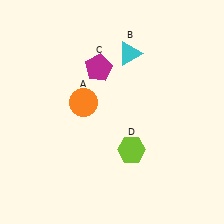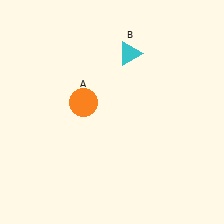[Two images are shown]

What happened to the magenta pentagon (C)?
The magenta pentagon (C) was removed in Image 2. It was in the top-left area of Image 1.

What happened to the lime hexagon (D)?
The lime hexagon (D) was removed in Image 2. It was in the bottom-right area of Image 1.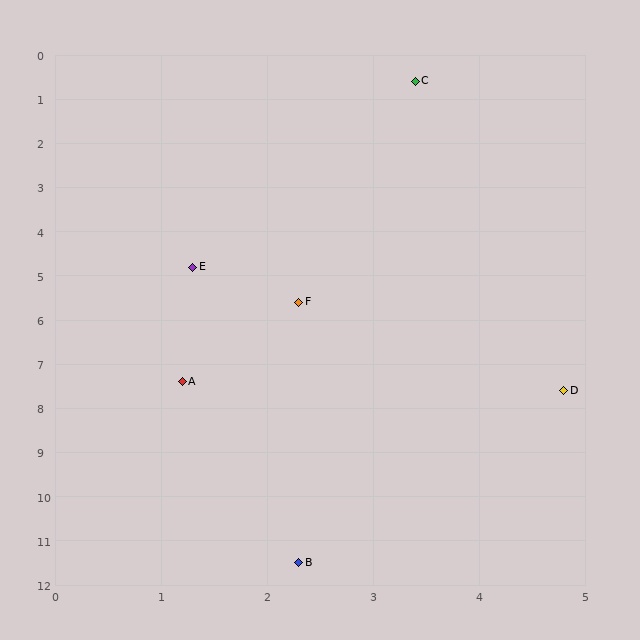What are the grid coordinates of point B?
Point B is at approximately (2.3, 11.5).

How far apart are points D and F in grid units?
Points D and F are about 3.2 grid units apart.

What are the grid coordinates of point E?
Point E is at approximately (1.3, 4.8).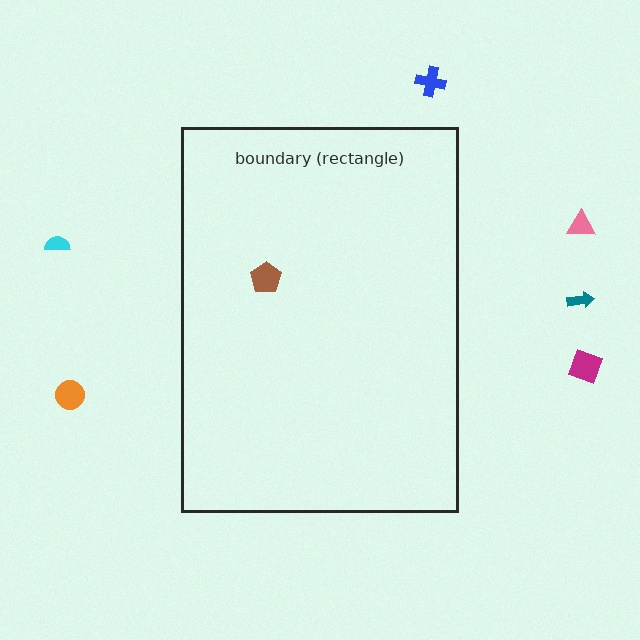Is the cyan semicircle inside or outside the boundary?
Outside.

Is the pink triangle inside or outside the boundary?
Outside.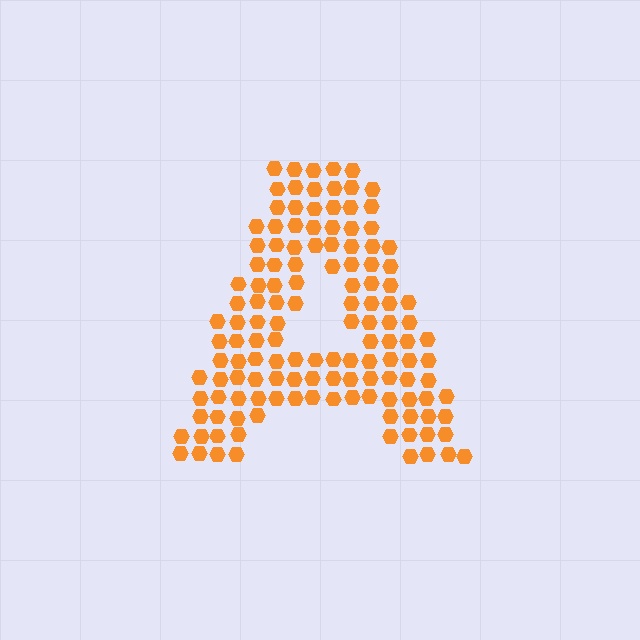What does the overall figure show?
The overall figure shows the letter A.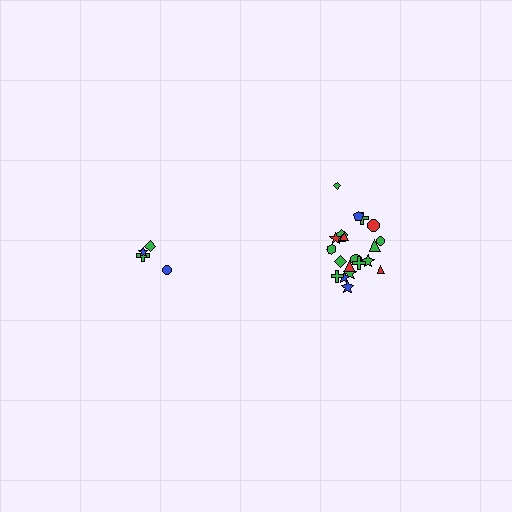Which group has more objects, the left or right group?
The right group.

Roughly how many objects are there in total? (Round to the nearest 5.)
Roughly 25 objects in total.